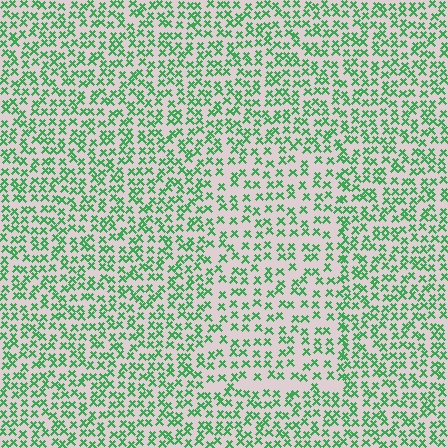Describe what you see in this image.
The image contains small green elements arranged at two different densities. A rectangle-shaped region is visible where the elements are less densely packed than the surrounding area.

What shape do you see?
I see a rectangle.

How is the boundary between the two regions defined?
The boundary is defined by a change in element density (approximately 1.5x ratio). All elements are the same color, size, and shape.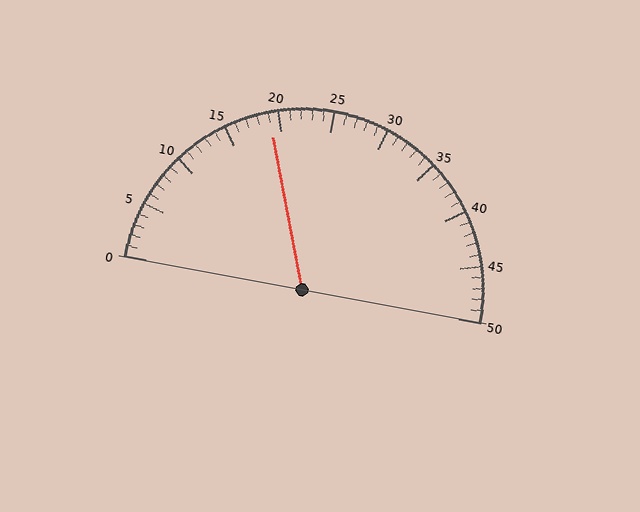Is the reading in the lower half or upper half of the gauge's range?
The reading is in the lower half of the range (0 to 50).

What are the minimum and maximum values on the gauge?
The gauge ranges from 0 to 50.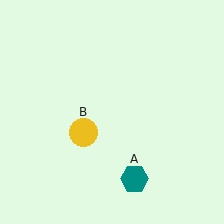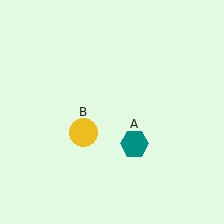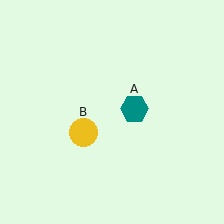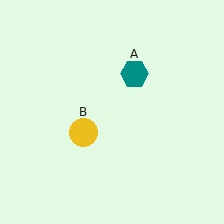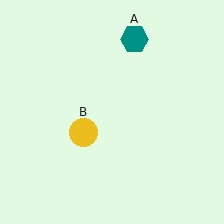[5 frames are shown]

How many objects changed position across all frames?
1 object changed position: teal hexagon (object A).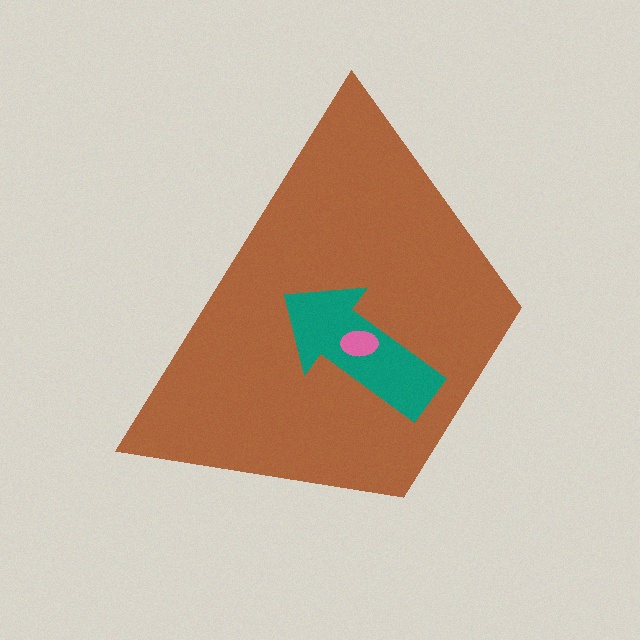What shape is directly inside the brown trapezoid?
The teal arrow.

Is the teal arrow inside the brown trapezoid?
Yes.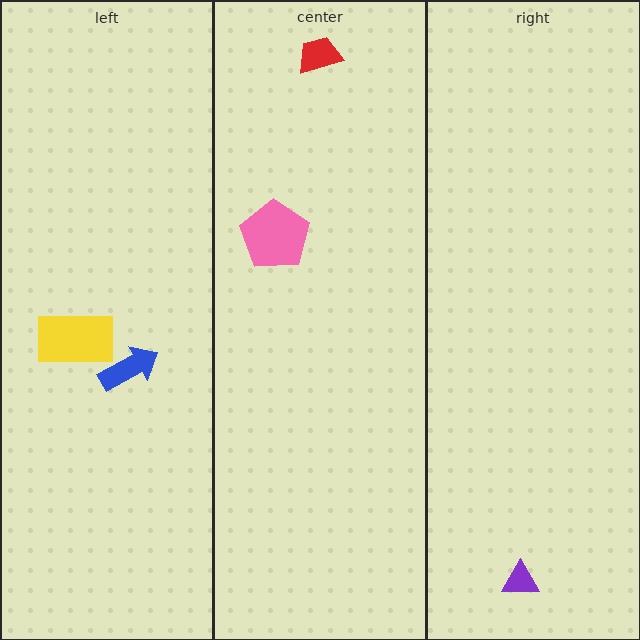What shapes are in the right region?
The purple triangle.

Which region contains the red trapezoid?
The center region.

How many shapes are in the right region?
1.